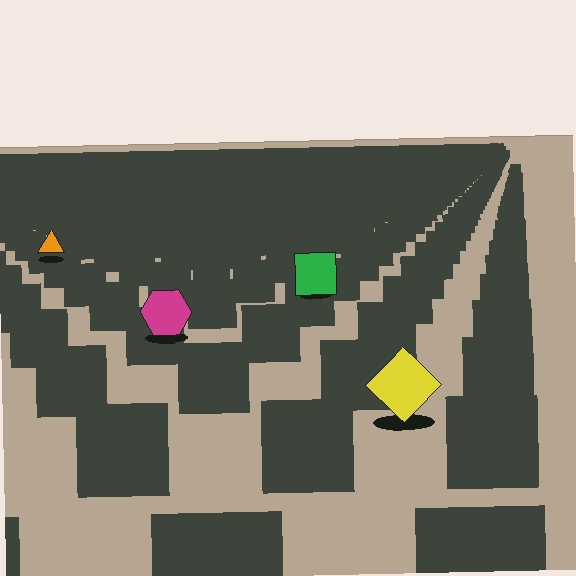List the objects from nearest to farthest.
From nearest to farthest: the yellow diamond, the magenta hexagon, the green square, the orange triangle.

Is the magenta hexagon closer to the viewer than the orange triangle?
Yes. The magenta hexagon is closer — you can tell from the texture gradient: the ground texture is coarser near it.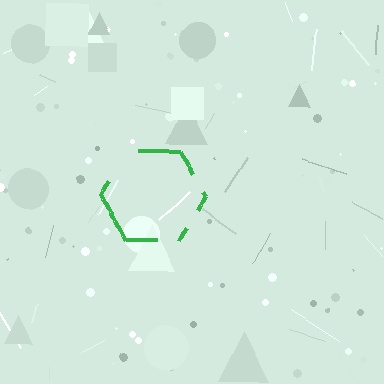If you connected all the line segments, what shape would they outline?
They would outline a hexagon.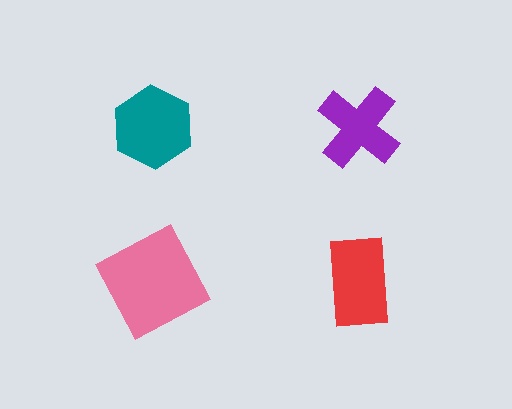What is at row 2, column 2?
A red rectangle.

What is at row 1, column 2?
A purple cross.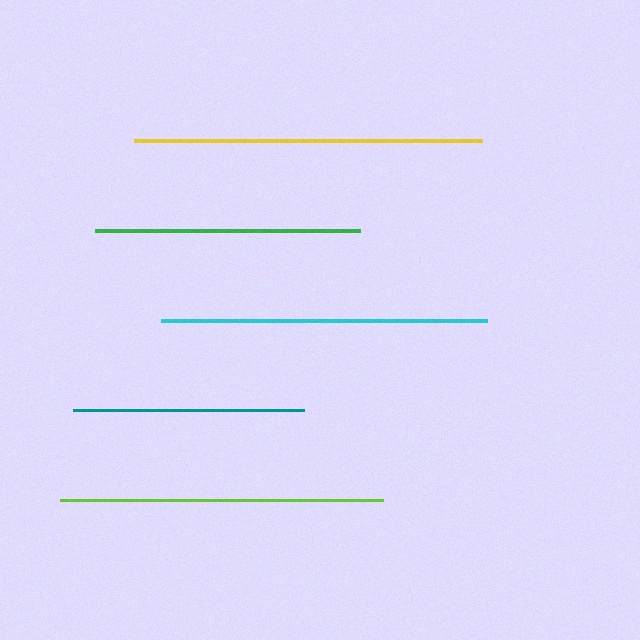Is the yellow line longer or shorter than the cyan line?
The yellow line is longer than the cyan line.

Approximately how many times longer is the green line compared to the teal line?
The green line is approximately 1.1 times the length of the teal line.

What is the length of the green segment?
The green segment is approximately 265 pixels long.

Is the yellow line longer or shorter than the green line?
The yellow line is longer than the green line.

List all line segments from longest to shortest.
From longest to shortest: yellow, cyan, lime, green, teal.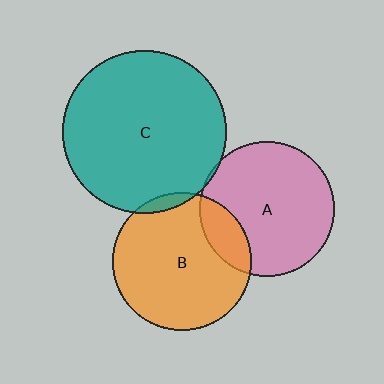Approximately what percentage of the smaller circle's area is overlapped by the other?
Approximately 5%.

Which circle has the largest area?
Circle C (teal).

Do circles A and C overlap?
Yes.